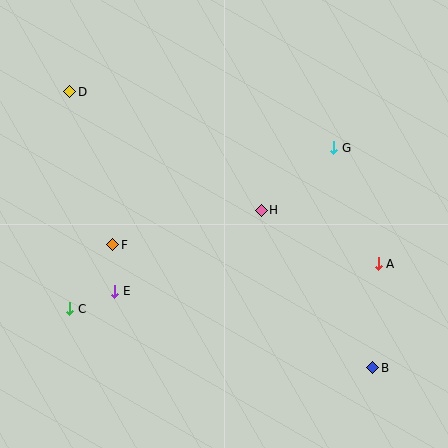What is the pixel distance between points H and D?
The distance between H and D is 225 pixels.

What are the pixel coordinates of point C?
Point C is at (70, 309).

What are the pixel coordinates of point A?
Point A is at (378, 264).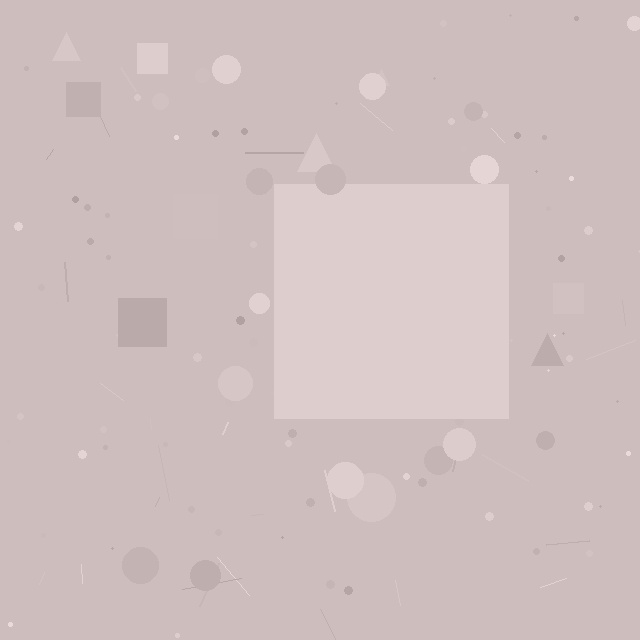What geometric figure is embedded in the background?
A square is embedded in the background.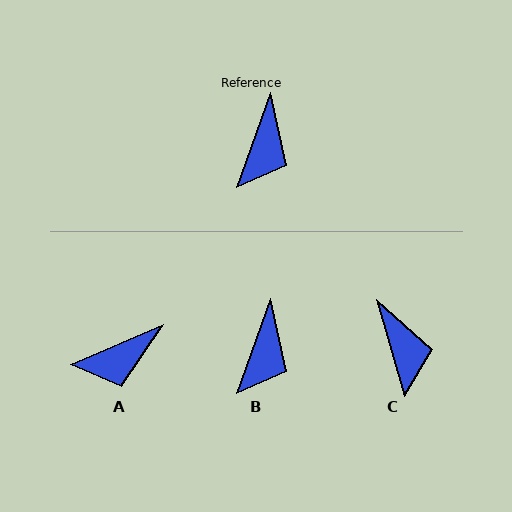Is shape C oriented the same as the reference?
No, it is off by about 36 degrees.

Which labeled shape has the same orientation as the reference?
B.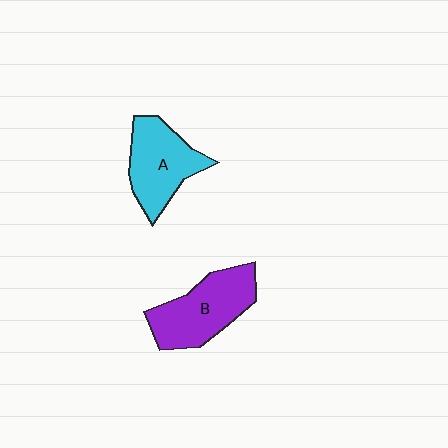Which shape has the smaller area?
Shape A (cyan).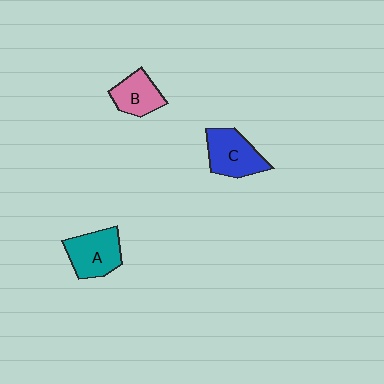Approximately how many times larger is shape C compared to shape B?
Approximately 1.3 times.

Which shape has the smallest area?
Shape B (pink).